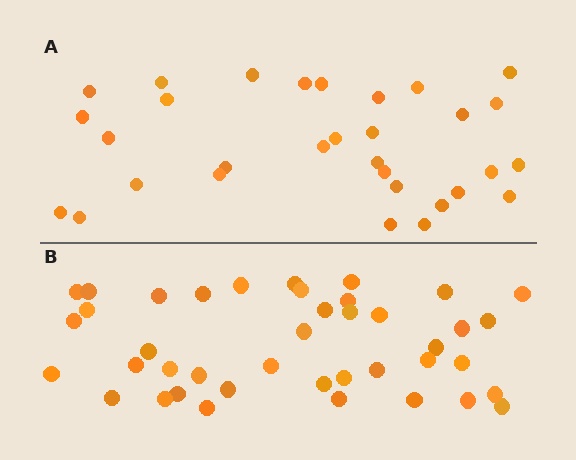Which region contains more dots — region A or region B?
Region B (the bottom region) has more dots.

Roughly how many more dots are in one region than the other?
Region B has roughly 10 or so more dots than region A.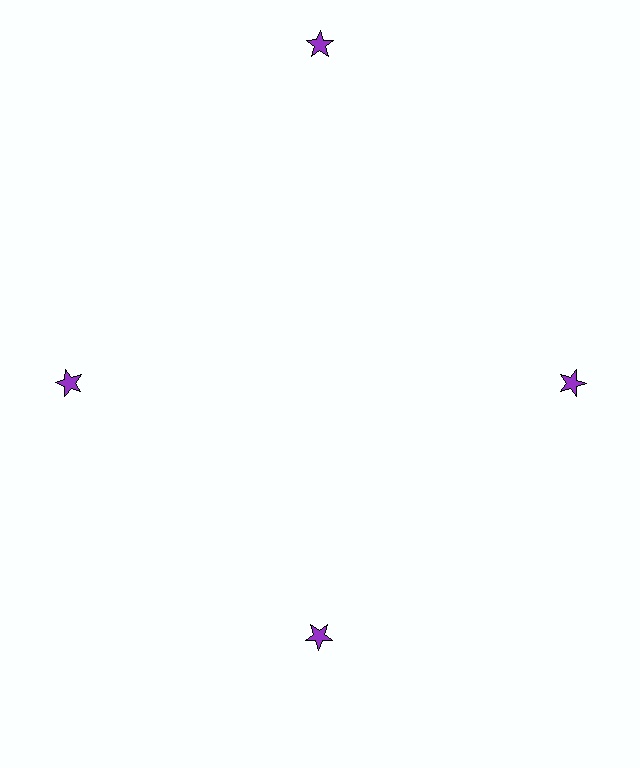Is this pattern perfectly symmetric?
No. The 4 purple stars are arranged in a ring, but one element near the 12 o'clock position is pushed outward from the center, breaking the 4-fold rotational symmetry.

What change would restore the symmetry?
The symmetry would be restored by moving it inward, back onto the ring so that all 4 stars sit at equal angles and equal distance from the center.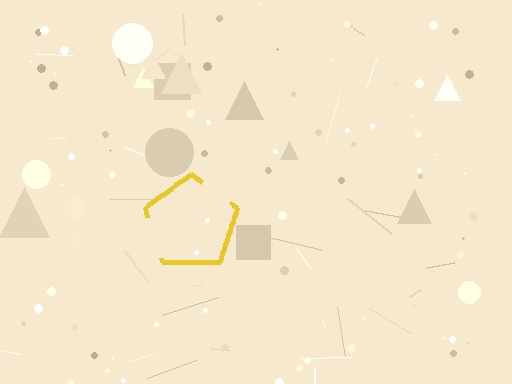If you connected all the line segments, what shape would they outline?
They would outline a pentagon.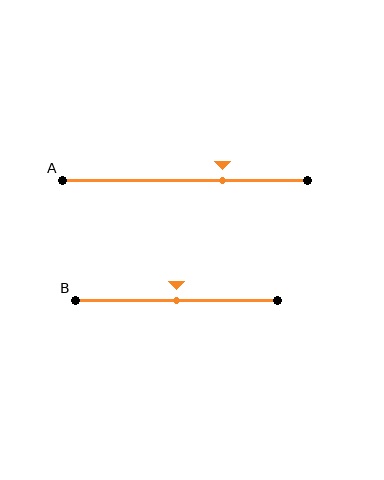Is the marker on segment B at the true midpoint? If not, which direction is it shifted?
Yes, the marker on segment B is at the true midpoint.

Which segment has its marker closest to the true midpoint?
Segment B has its marker closest to the true midpoint.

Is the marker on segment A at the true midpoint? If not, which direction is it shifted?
No, the marker on segment A is shifted to the right by about 15% of the segment length.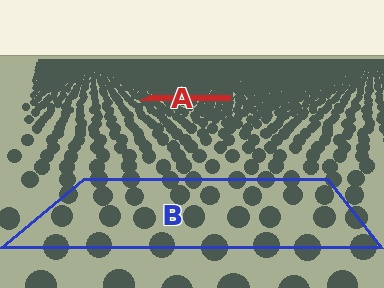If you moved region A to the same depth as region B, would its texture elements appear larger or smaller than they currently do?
They would appear larger. At a closer depth, the same texture elements are projected at a bigger on-screen size.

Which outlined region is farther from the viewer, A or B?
Region A is farther from the viewer — the texture elements inside it appear smaller and more densely packed.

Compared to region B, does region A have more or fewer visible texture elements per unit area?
Region A has more texture elements per unit area — they are packed more densely because it is farther away.